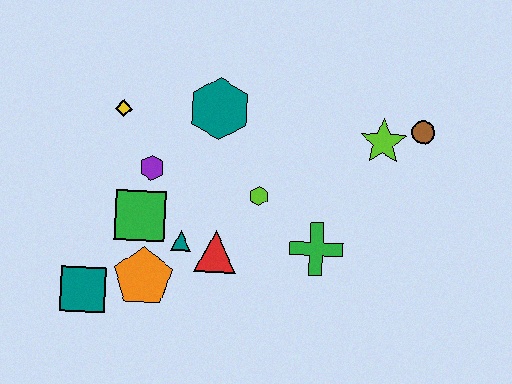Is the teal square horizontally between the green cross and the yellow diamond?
No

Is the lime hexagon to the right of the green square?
Yes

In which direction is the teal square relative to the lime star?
The teal square is to the left of the lime star.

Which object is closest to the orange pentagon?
The teal triangle is closest to the orange pentagon.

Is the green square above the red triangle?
Yes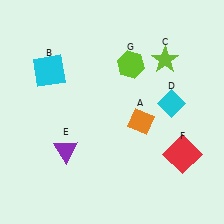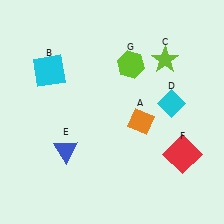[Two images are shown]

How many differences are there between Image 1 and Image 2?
There is 1 difference between the two images.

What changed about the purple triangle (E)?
In Image 1, E is purple. In Image 2, it changed to blue.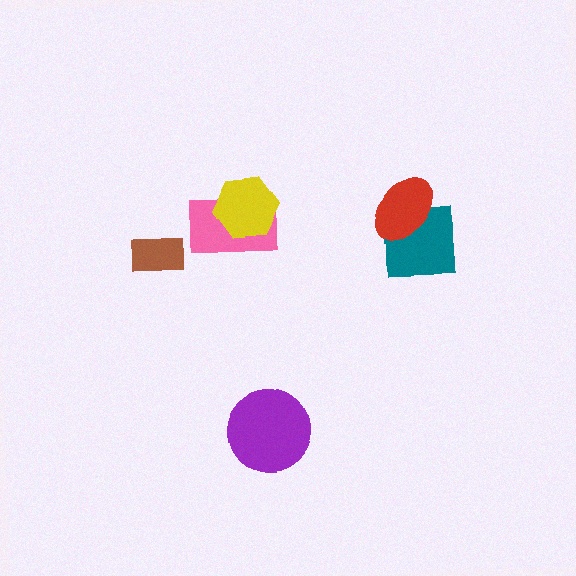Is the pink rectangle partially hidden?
Yes, it is partially covered by another shape.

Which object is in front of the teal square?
The red ellipse is in front of the teal square.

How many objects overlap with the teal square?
1 object overlaps with the teal square.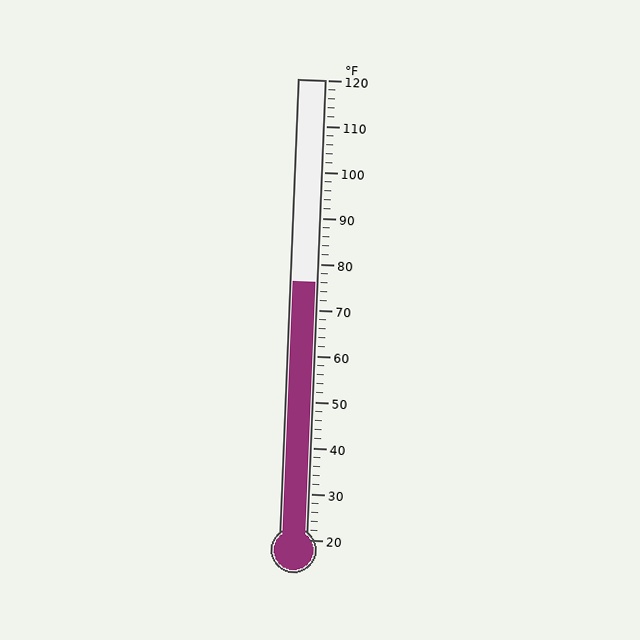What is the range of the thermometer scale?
The thermometer scale ranges from 20°F to 120°F.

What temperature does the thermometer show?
The thermometer shows approximately 76°F.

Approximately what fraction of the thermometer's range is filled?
The thermometer is filled to approximately 55% of its range.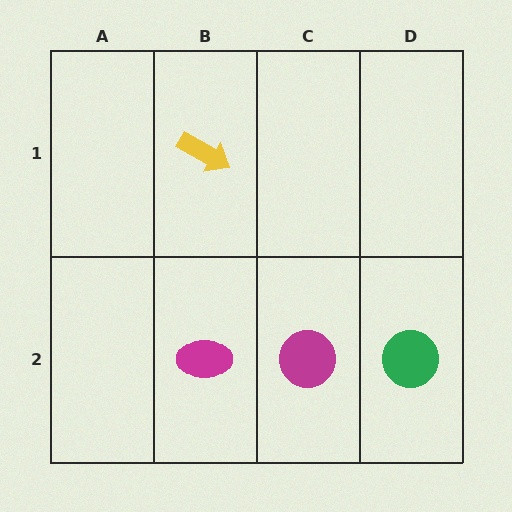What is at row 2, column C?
A magenta circle.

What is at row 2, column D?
A green circle.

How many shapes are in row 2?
3 shapes.